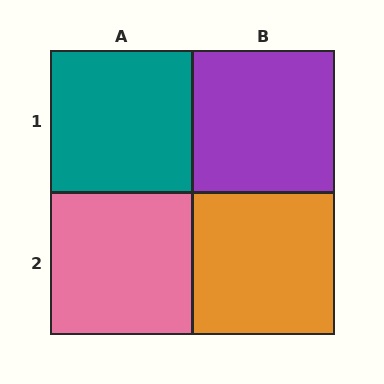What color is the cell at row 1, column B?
Purple.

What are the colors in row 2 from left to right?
Pink, orange.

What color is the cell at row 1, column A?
Teal.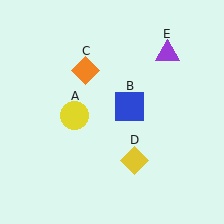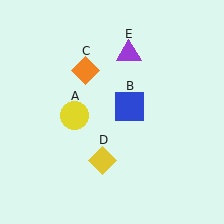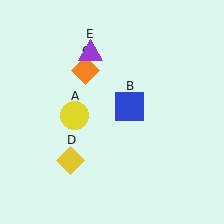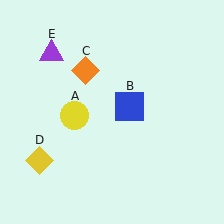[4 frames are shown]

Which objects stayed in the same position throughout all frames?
Yellow circle (object A) and blue square (object B) and orange diamond (object C) remained stationary.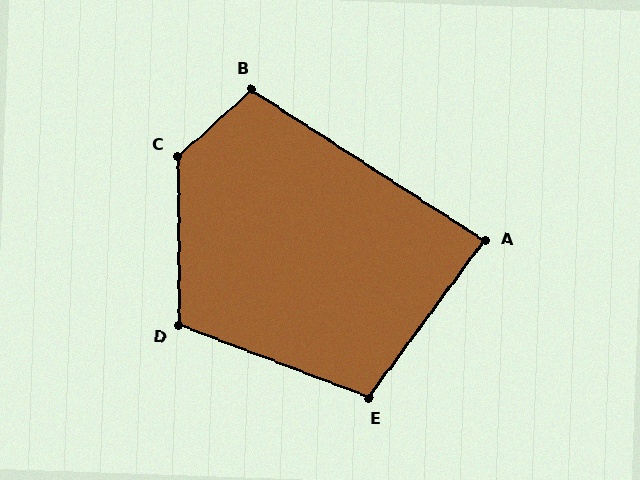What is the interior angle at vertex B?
Approximately 105 degrees (obtuse).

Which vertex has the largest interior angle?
C, at approximately 132 degrees.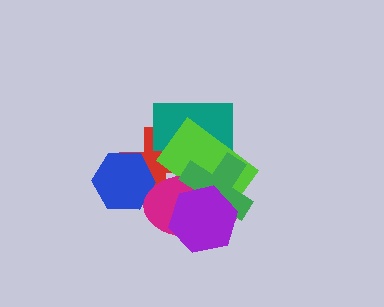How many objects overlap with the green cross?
4 objects overlap with the green cross.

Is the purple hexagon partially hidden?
No, no other shape covers it.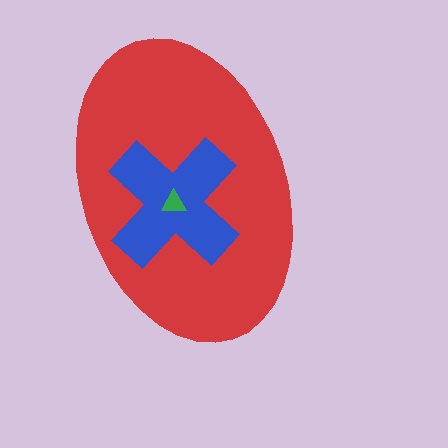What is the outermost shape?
The red ellipse.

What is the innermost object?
The green triangle.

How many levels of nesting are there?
3.